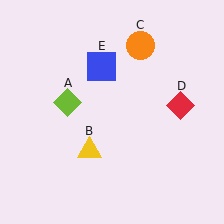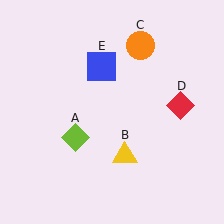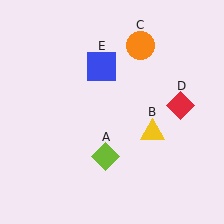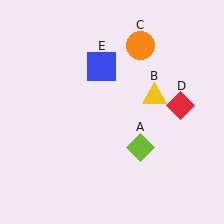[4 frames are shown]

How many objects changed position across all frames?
2 objects changed position: lime diamond (object A), yellow triangle (object B).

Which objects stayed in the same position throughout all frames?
Orange circle (object C) and red diamond (object D) and blue square (object E) remained stationary.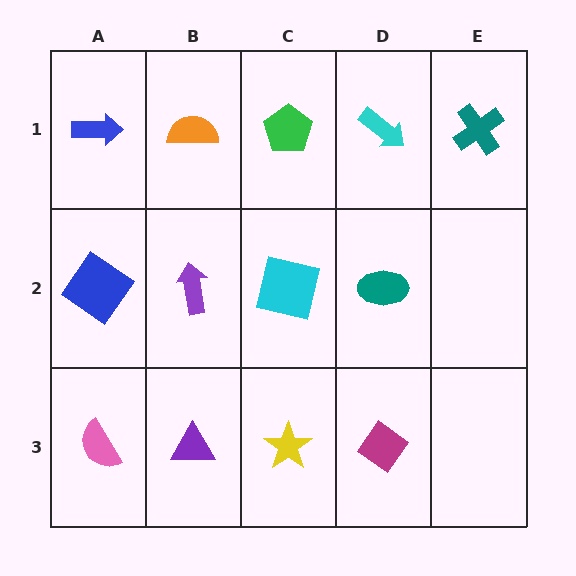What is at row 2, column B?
A purple arrow.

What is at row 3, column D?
A magenta diamond.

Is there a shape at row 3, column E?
No, that cell is empty.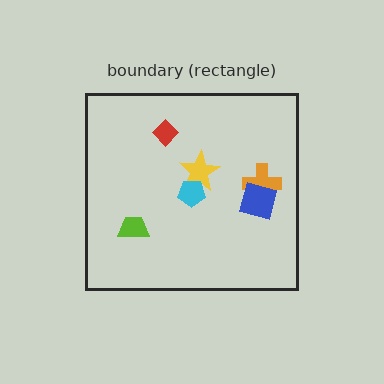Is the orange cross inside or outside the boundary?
Inside.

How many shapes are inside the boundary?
6 inside, 0 outside.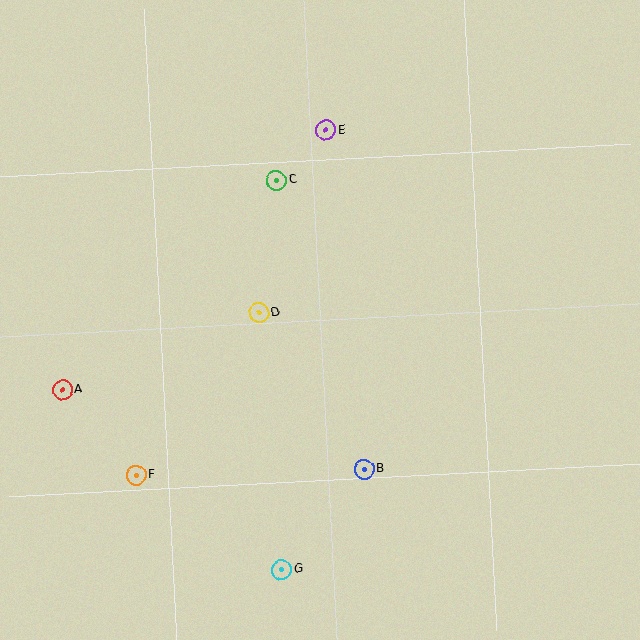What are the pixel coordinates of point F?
Point F is at (136, 475).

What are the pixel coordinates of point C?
Point C is at (277, 180).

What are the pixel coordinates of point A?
Point A is at (62, 390).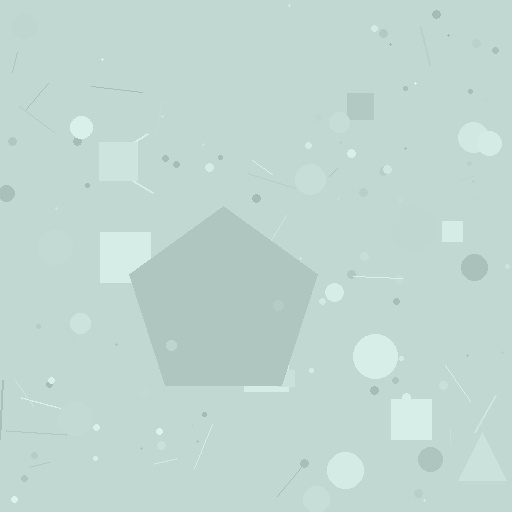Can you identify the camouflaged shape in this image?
The camouflaged shape is a pentagon.